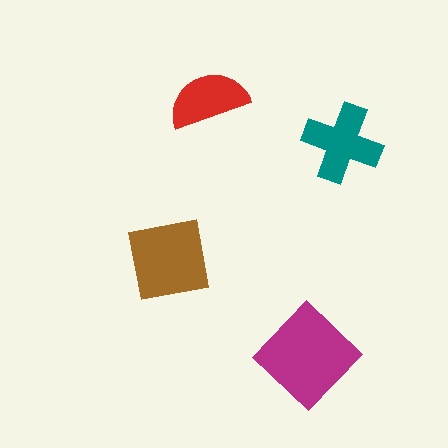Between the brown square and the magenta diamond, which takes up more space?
The magenta diamond.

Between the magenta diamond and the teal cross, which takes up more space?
The magenta diamond.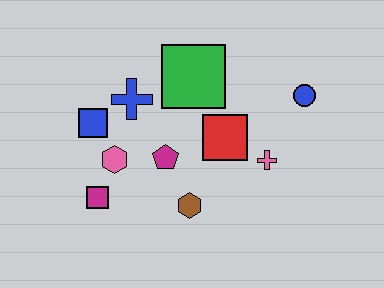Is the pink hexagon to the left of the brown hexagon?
Yes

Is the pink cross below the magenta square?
No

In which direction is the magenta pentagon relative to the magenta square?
The magenta pentagon is to the right of the magenta square.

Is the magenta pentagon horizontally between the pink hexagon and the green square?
Yes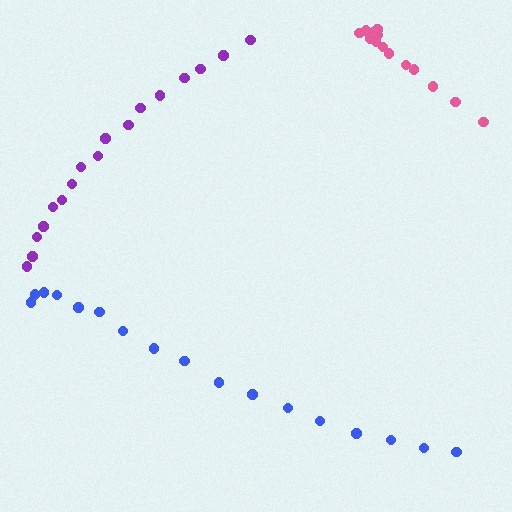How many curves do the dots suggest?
There are 3 distinct paths.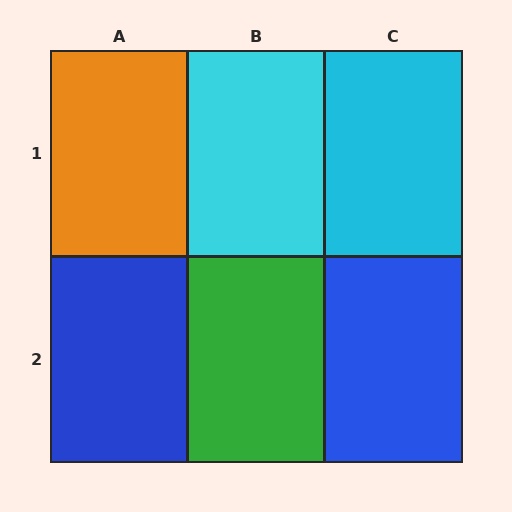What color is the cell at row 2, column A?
Blue.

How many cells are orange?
1 cell is orange.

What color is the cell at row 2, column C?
Blue.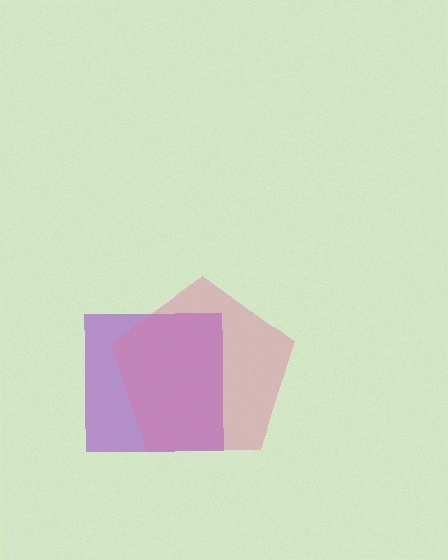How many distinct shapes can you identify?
There are 2 distinct shapes: a purple square, a pink pentagon.